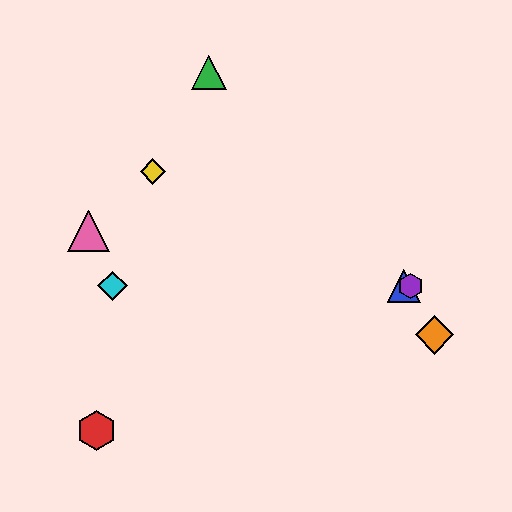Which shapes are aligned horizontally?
The blue triangle, the purple hexagon, the cyan diamond are aligned horizontally.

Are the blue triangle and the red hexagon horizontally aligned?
No, the blue triangle is at y≈286 and the red hexagon is at y≈431.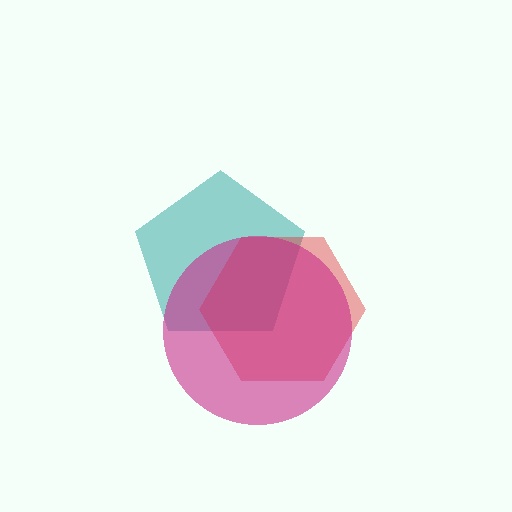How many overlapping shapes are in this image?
There are 3 overlapping shapes in the image.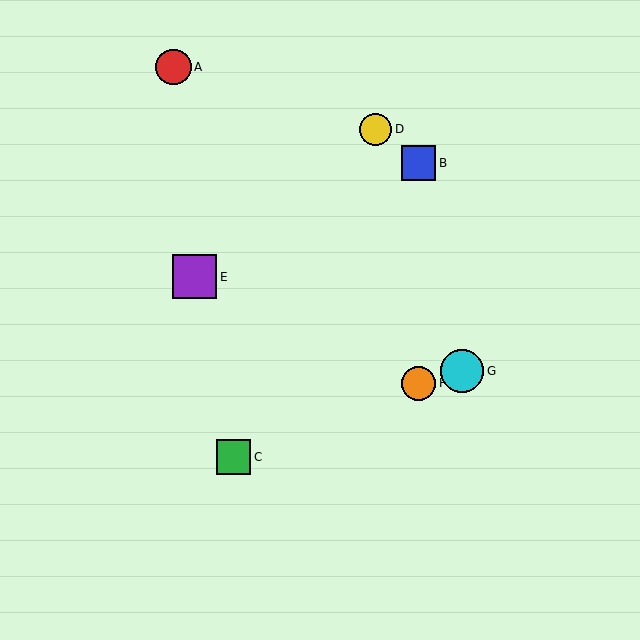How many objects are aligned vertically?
2 objects (B, F) are aligned vertically.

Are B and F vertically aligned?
Yes, both are at x≈419.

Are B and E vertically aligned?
No, B is at x≈419 and E is at x≈195.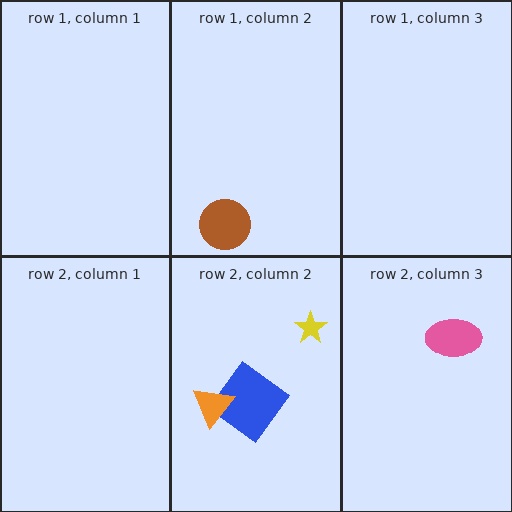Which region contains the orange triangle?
The row 2, column 2 region.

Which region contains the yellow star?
The row 2, column 2 region.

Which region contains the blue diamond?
The row 2, column 2 region.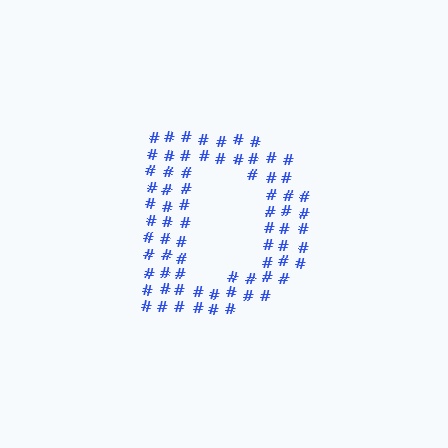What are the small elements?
The small elements are hash symbols.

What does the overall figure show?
The overall figure shows the letter D.